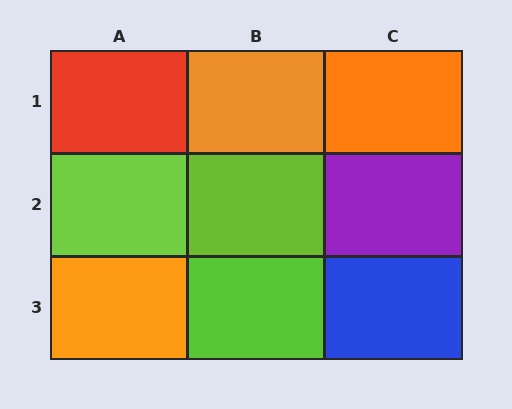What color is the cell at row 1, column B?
Orange.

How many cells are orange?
3 cells are orange.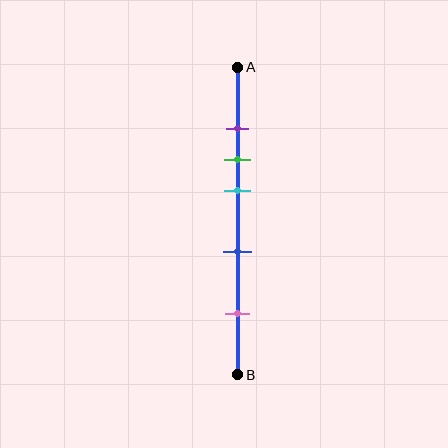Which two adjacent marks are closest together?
The purple and green marks are the closest adjacent pair.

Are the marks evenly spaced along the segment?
No, the marks are not evenly spaced.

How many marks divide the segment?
There are 5 marks dividing the segment.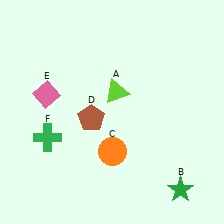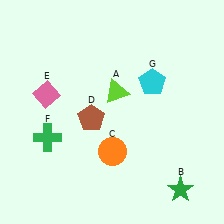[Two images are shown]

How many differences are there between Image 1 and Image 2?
There is 1 difference between the two images.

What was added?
A cyan pentagon (G) was added in Image 2.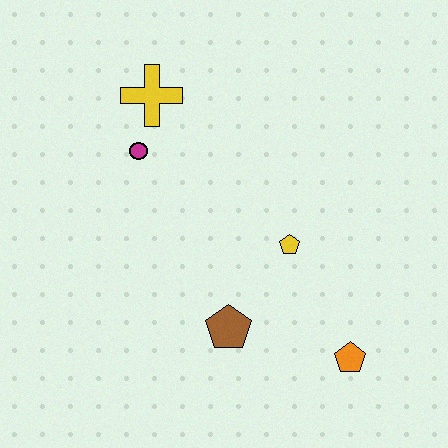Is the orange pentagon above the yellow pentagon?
No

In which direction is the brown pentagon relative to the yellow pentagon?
The brown pentagon is below the yellow pentagon.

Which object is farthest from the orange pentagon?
The yellow cross is farthest from the orange pentagon.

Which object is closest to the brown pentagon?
The yellow pentagon is closest to the brown pentagon.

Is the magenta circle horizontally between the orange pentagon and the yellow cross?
No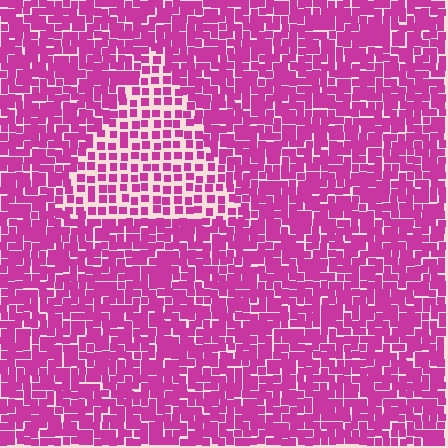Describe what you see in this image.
The image contains small magenta elements arranged at two different densities. A triangle-shaped region is visible where the elements are less densely packed than the surrounding area.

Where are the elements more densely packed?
The elements are more densely packed outside the triangle boundary.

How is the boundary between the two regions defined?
The boundary is defined by a change in element density (approximately 1.9x ratio). All elements are the same color, size, and shape.